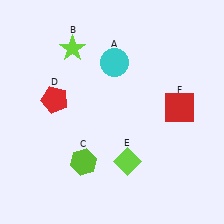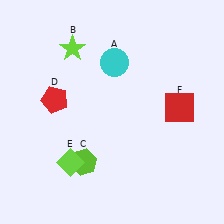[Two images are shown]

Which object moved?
The lime diamond (E) moved left.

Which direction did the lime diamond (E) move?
The lime diamond (E) moved left.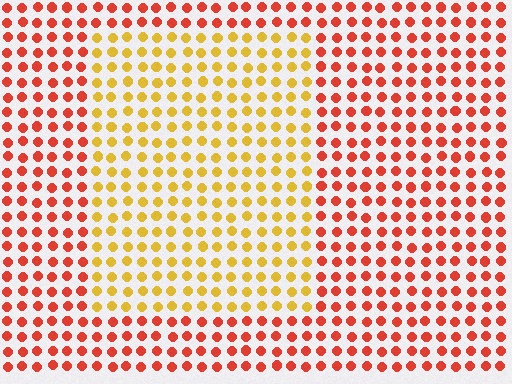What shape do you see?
I see a rectangle.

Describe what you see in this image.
The image is filled with small red elements in a uniform arrangement. A rectangle-shaped region is visible where the elements are tinted to a slightly different hue, forming a subtle color boundary.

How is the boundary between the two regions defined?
The boundary is defined purely by a slight shift in hue (about 44 degrees). Spacing, size, and orientation are identical on both sides.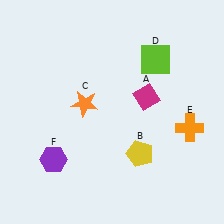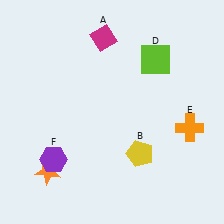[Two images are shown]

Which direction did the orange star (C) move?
The orange star (C) moved down.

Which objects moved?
The objects that moved are: the magenta diamond (A), the orange star (C).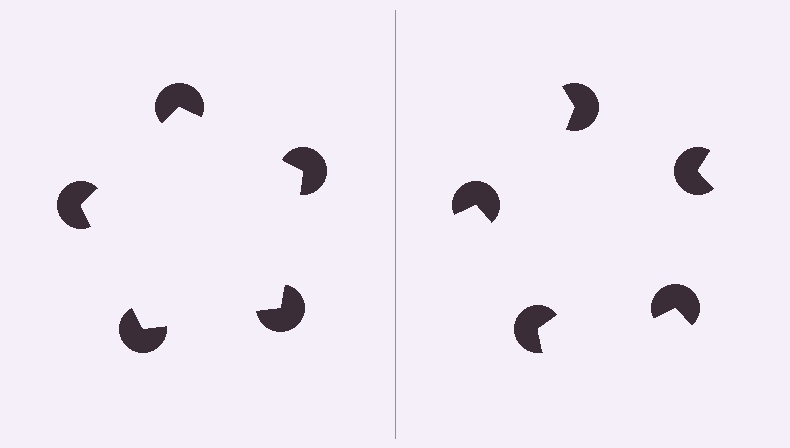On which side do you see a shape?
An illusory pentagon appears on the left side. On the right side the wedge cuts are rotated, so no coherent shape forms.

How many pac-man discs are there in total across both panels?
10 — 5 on each side.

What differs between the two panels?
The pac-man discs are positioned identically on both sides; only the wedge orientations differ. On the left they align to a pentagon; on the right they are misaligned.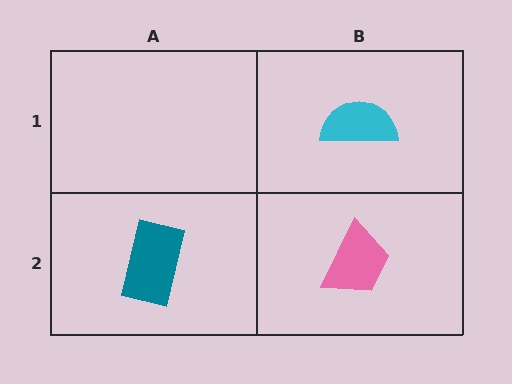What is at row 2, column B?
A pink trapezoid.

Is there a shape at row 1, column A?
No, that cell is empty.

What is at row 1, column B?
A cyan semicircle.